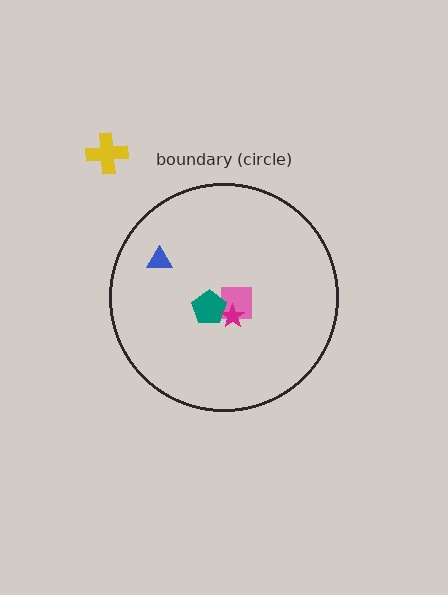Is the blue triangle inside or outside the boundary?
Inside.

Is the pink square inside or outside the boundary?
Inside.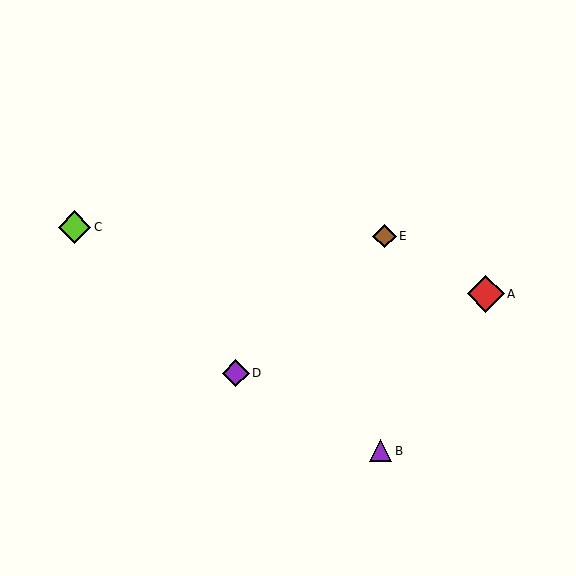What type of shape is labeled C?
Shape C is a lime diamond.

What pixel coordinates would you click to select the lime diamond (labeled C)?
Click at (74, 227) to select the lime diamond C.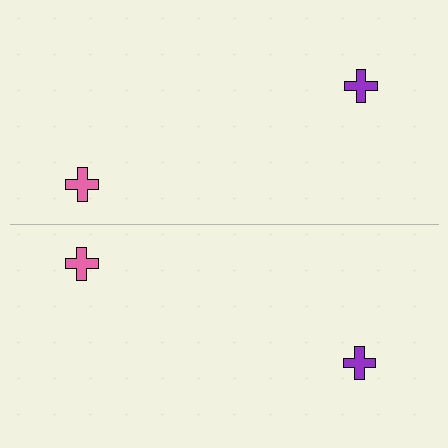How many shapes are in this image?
There are 4 shapes in this image.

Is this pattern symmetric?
Yes, this pattern has bilateral (reflection) symmetry.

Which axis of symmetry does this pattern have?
The pattern has a horizontal axis of symmetry running through the center of the image.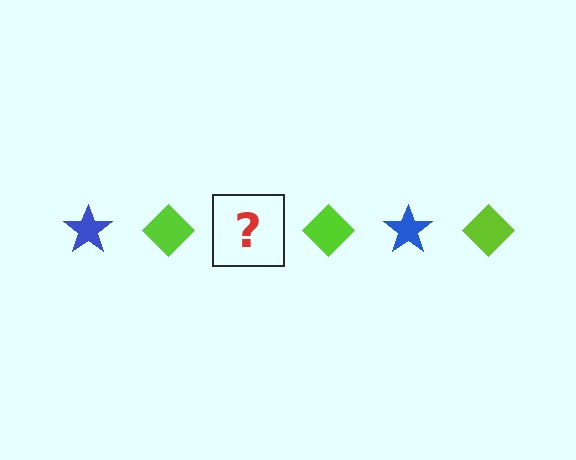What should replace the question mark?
The question mark should be replaced with a blue star.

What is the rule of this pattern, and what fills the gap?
The rule is that the pattern alternates between blue star and lime diamond. The gap should be filled with a blue star.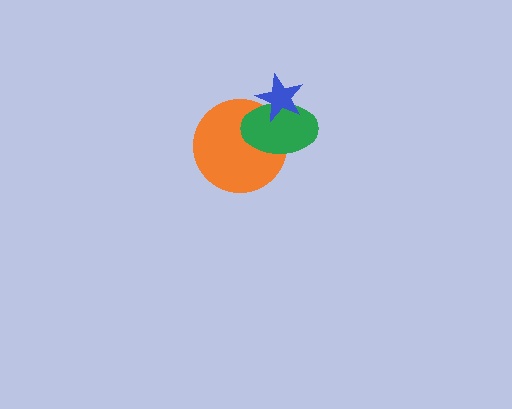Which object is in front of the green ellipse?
The blue star is in front of the green ellipse.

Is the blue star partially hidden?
No, no other shape covers it.